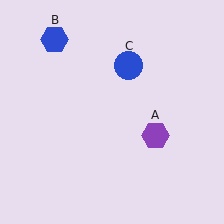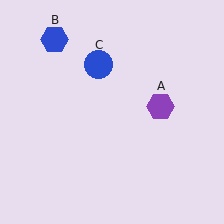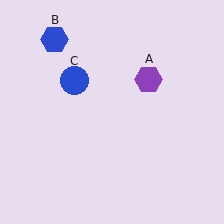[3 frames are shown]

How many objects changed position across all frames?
2 objects changed position: purple hexagon (object A), blue circle (object C).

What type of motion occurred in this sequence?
The purple hexagon (object A), blue circle (object C) rotated counterclockwise around the center of the scene.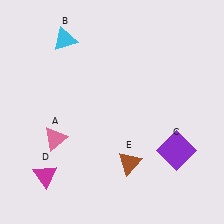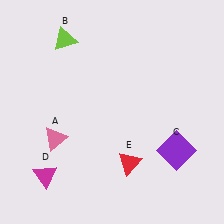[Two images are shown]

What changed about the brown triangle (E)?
In Image 1, E is brown. In Image 2, it changed to red.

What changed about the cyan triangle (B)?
In Image 1, B is cyan. In Image 2, it changed to lime.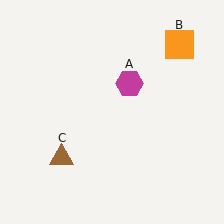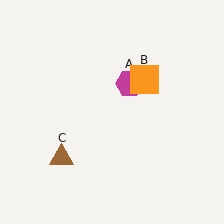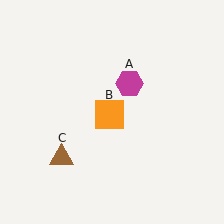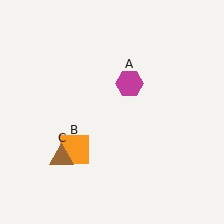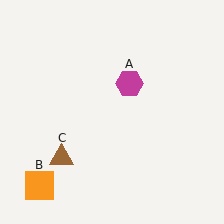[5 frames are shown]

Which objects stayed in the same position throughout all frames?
Magenta hexagon (object A) and brown triangle (object C) remained stationary.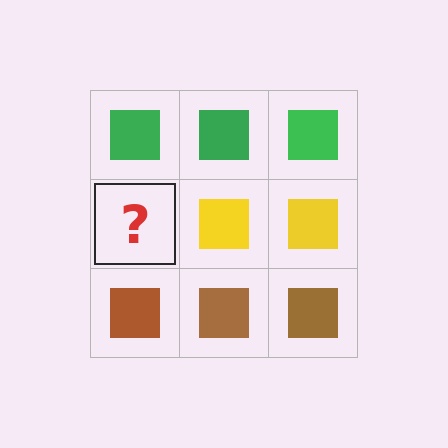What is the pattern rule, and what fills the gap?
The rule is that each row has a consistent color. The gap should be filled with a yellow square.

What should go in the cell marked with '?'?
The missing cell should contain a yellow square.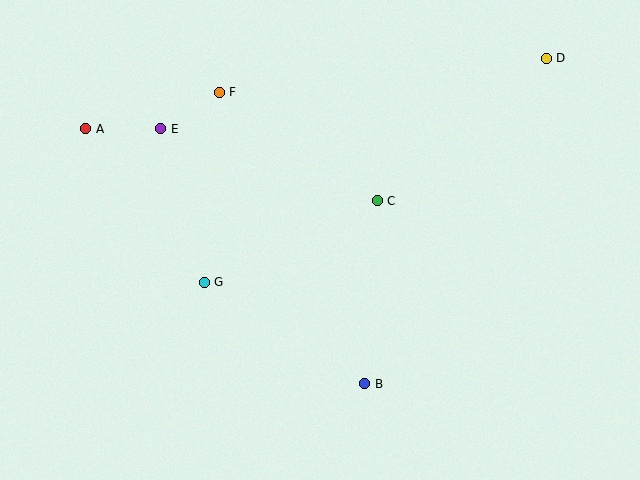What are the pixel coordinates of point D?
Point D is at (546, 58).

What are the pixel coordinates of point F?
Point F is at (219, 92).